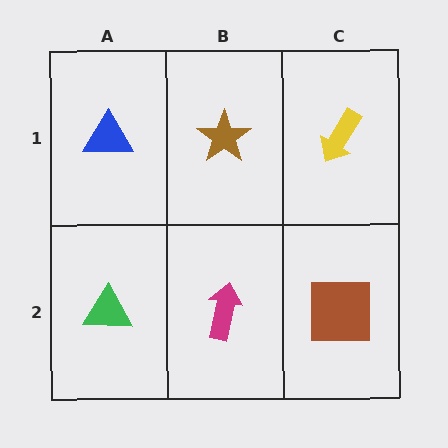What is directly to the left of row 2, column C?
A magenta arrow.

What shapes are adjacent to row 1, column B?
A magenta arrow (row 2, column B), a blue triangle (row 1, column A), a yellow arrow (row 1, column C).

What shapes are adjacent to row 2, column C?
A yellow arrow (row 1, column C), a magenta arrow (row 2, column B).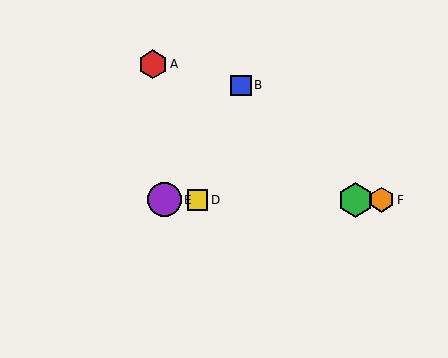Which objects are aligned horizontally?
Objects C, D, E, F are aligned horizontally.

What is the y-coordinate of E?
Object E is at y≈200.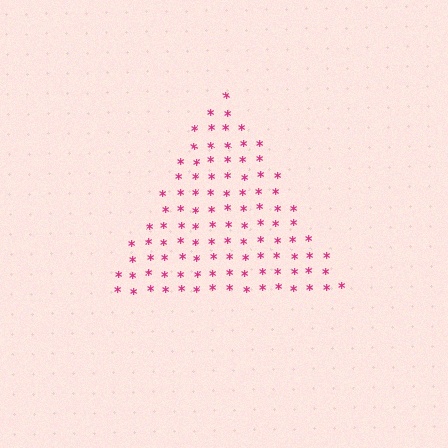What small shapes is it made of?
It is made of small asterisks.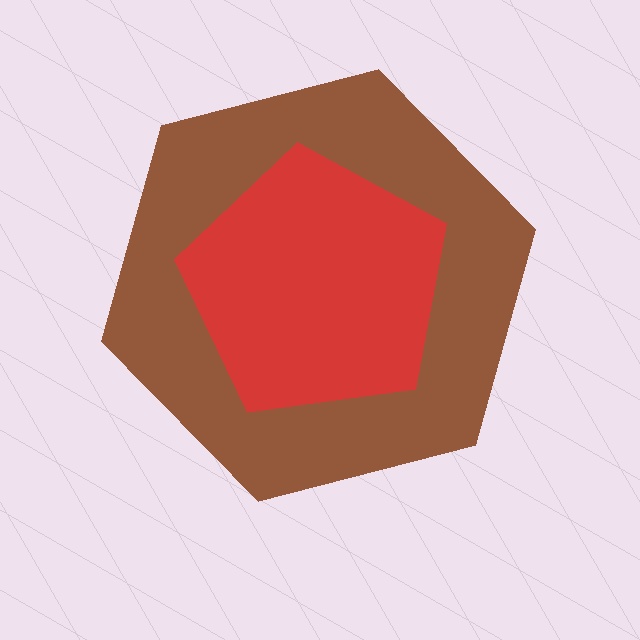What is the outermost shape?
The brown hexagon.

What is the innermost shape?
The red pentagon.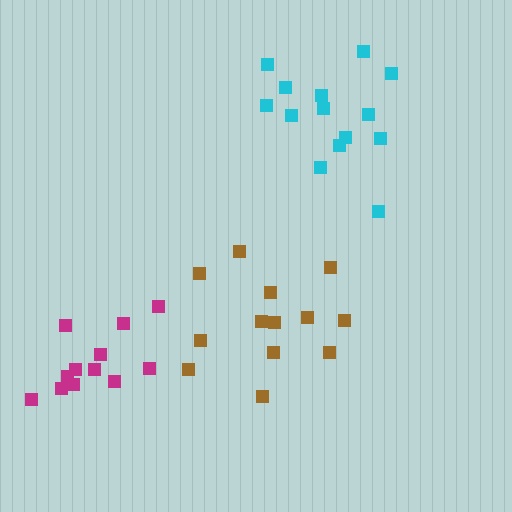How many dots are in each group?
Group 1: 12 dots, Group 2: 14 dots, Group 3: 13 dots (39 total).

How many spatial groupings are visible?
There are 3 spatial groupings.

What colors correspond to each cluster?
The clusters are colored: magenta, cyan, brown.